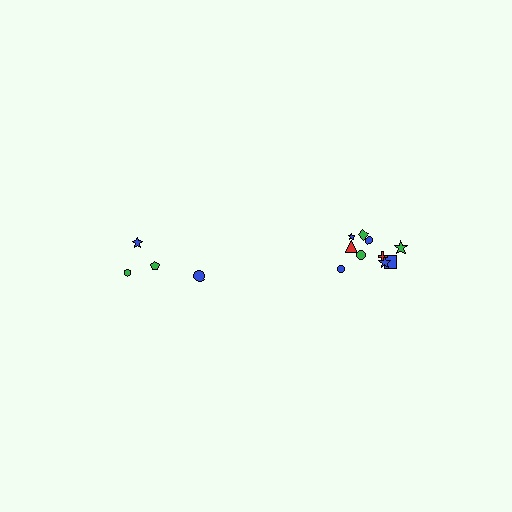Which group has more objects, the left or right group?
The right group.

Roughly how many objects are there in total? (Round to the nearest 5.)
Roughly 15 objects in total.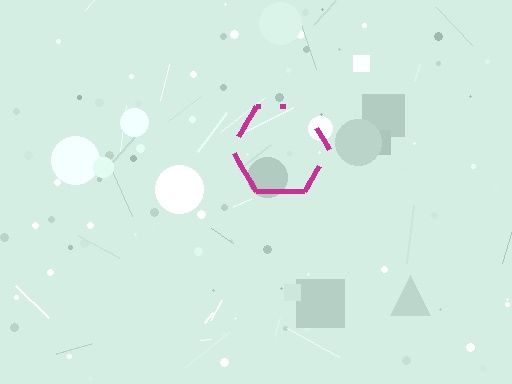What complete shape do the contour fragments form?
The contour fragments form a hexagon.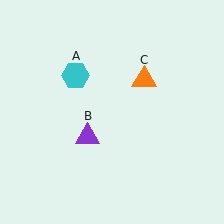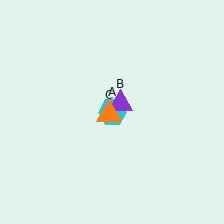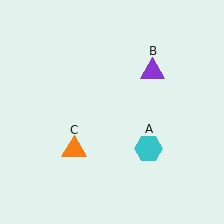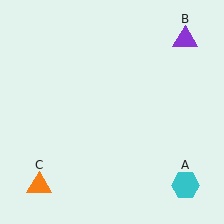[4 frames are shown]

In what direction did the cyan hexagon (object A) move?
The cyan hexagon (object A) moved down and to the right.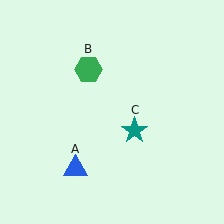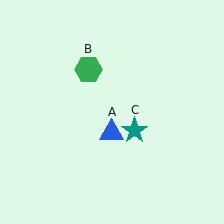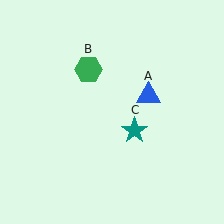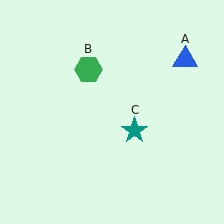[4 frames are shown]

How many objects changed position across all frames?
1 object changed position: blue triangle (object A).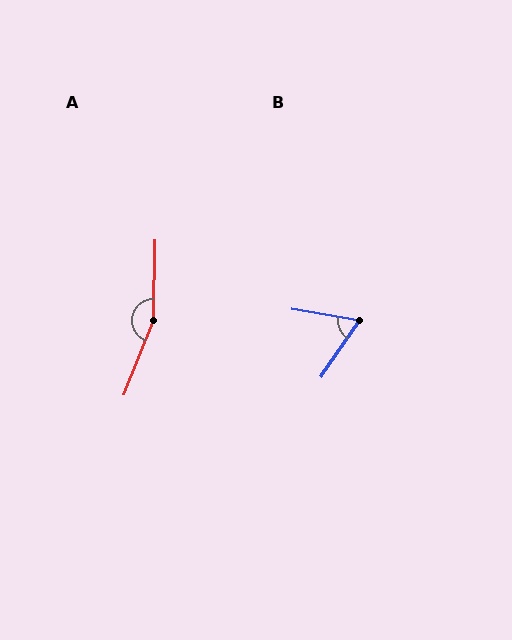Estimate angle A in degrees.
Approximately 160 degrees.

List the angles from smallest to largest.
B (66°), A (160°).